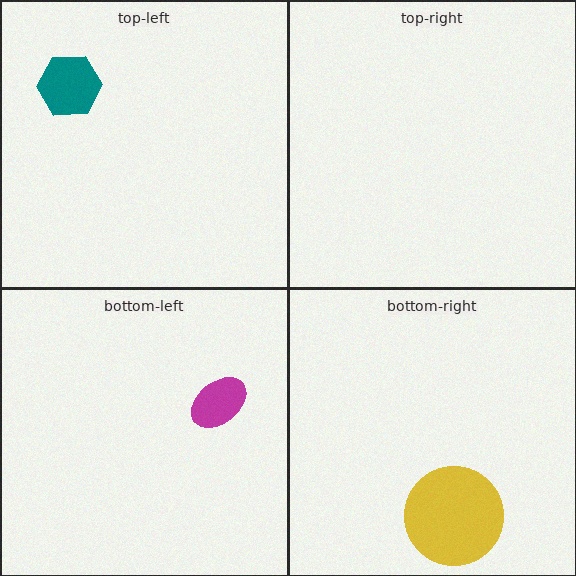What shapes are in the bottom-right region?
The yellow circle.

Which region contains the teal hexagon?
The top-left region.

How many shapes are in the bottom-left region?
1.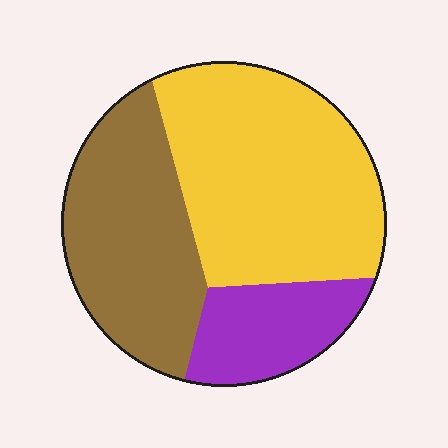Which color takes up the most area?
Yellow, at roughly 50%.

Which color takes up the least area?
Purple, at roughly 15%.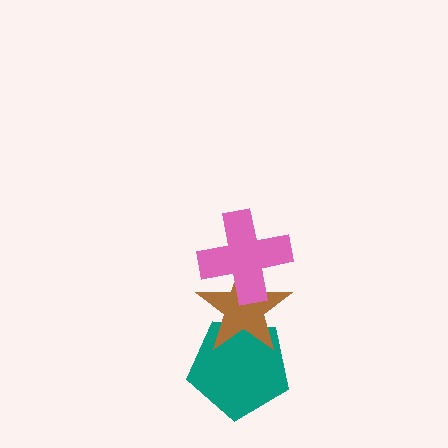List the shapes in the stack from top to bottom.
From top to bottom: the pink cross, the brown star, the teal pentagon.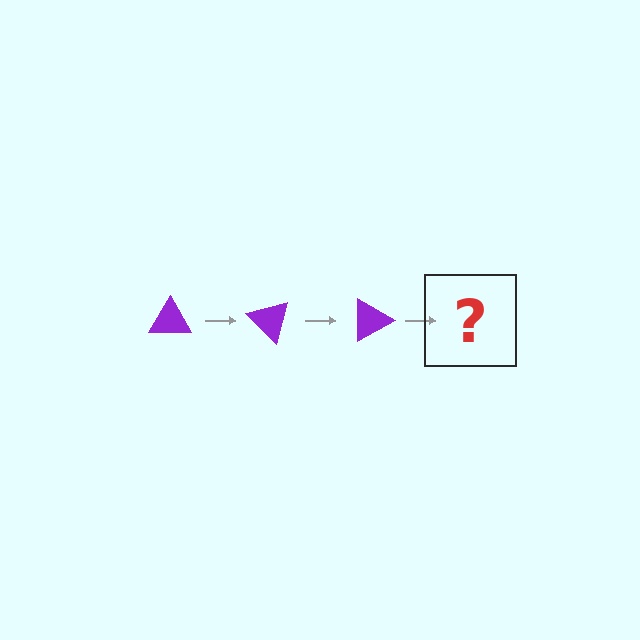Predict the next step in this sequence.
The next step is a purple triangle rotated 135 degrees.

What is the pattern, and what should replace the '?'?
The pattern is that the triangle rotates 45 degrees each step. The '?' should be a purple triangle rotated 135 degrees.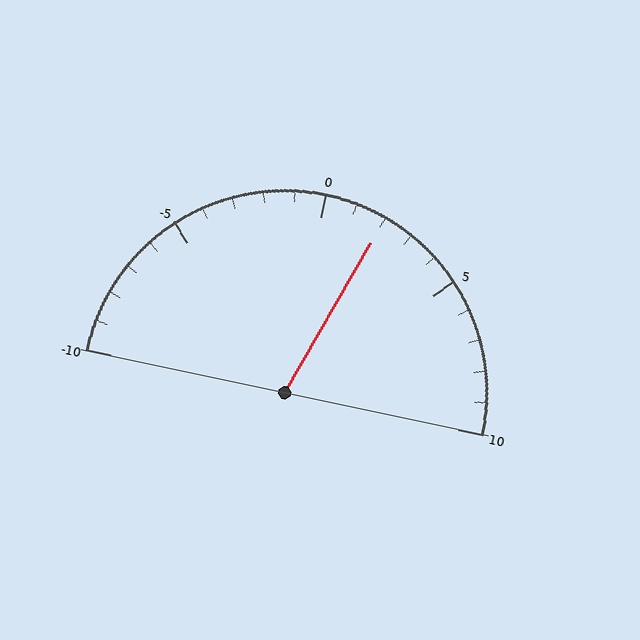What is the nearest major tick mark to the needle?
The nearest major tick mark is 0.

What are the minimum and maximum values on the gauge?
The gauge ranges from -10 to 10.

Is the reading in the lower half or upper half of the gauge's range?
The reading is in the upper half of the range (-10 to 10).